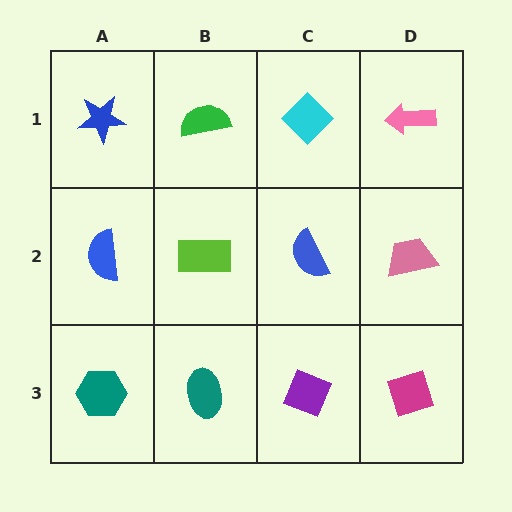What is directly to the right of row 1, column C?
A pink arrow.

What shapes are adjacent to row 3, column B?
A lime rectangle (row 2, column B), a teal hexagon (row 3, column A), a purple diamond (row 3, column C).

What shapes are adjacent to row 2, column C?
A cyan diamond (row 1, column C), a purple diamond (row 3, column C), a lime rectangle (row 2, column B), a pink trapezoid (row 2, column D).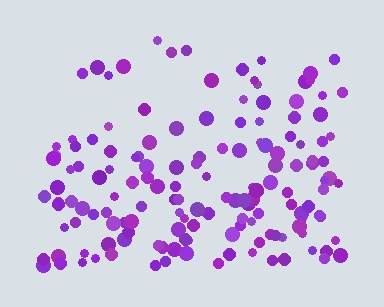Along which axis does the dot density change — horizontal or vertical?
Vertical.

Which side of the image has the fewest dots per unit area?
The top.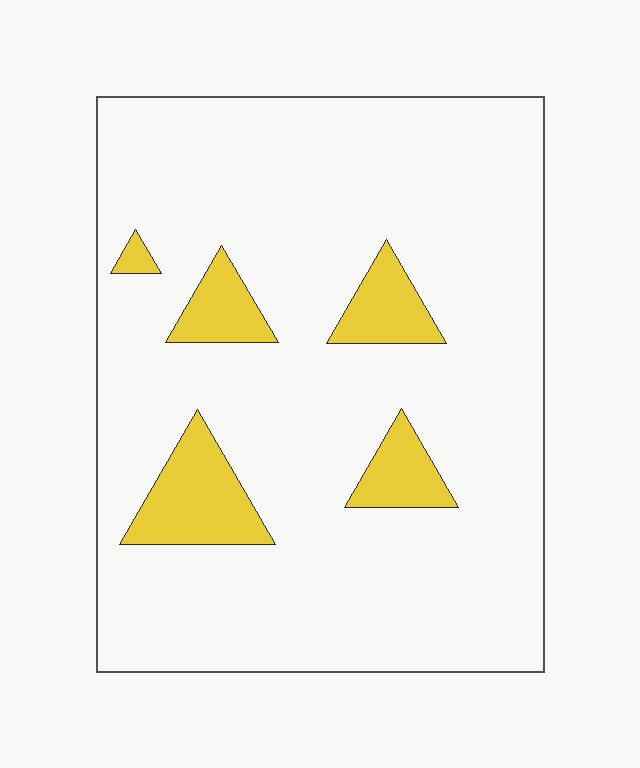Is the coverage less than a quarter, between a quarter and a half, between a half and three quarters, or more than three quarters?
Less than a quarter.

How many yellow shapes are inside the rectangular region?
5.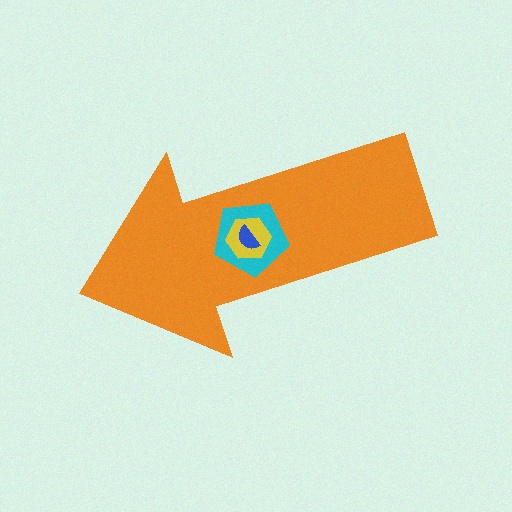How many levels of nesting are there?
4.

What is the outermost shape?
The orange arrow.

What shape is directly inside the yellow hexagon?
The blue semicircle.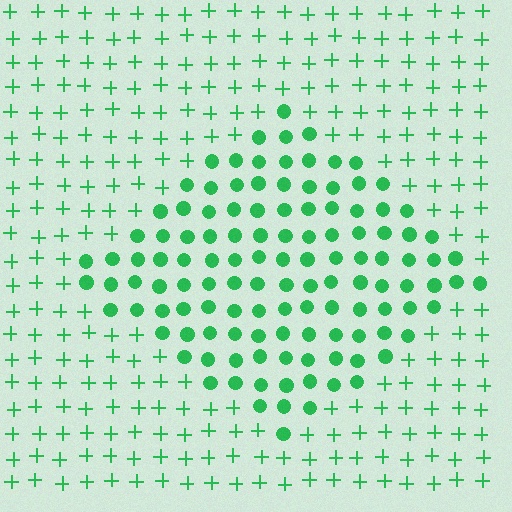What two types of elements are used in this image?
The image uses circles inside the diamond region and plus signs outside it.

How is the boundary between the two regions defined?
The boundary is defined by a change in element shape: circles inside vs. plus signs outside. All elements share the same color and spacing.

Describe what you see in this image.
The image is filled with small green elements arranged in a uniform grid. A diamond-shaped region contains circles, while the surrounding area contains plus signs. The boundary is defined purely by the change in element shape.